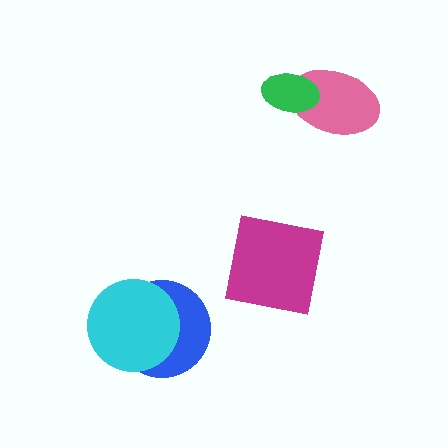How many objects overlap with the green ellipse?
1 object overlaps with the green ellipse.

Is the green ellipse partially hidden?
No, no other shape covers it.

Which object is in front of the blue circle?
The cyan circle is in front of the blue circle.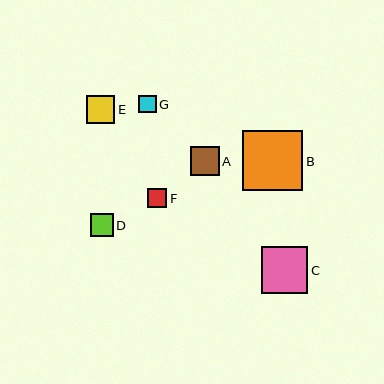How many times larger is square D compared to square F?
Square D is approximately 1.2 times the size of square F.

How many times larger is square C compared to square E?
Square C is approximately 1.7 times the size of square E.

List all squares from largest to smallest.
From largest to smallest: B, C, A, E, D, F, G.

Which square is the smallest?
Square G is the smallest with a size of approximately 18 pixels.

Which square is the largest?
Square B is the largest with a size of approximately 60 pixels.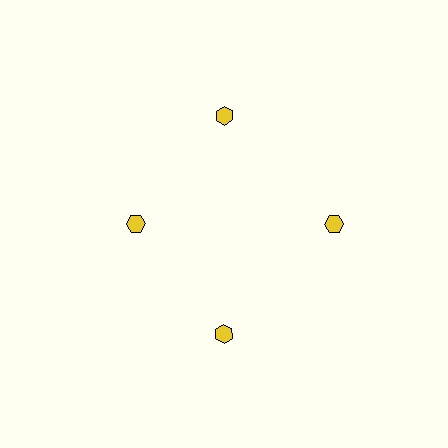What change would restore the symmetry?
The symmetry would be restored by moving it outward, back onto the ring so that all 4 hexagons sit at equal angles and equal distance from the center.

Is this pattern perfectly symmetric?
No. The 4 yellow hexagons are arranged in a ring, but one element near the 9 o'clock position is pulled inward toward the center, breaking the 4-fold rotational symmetry.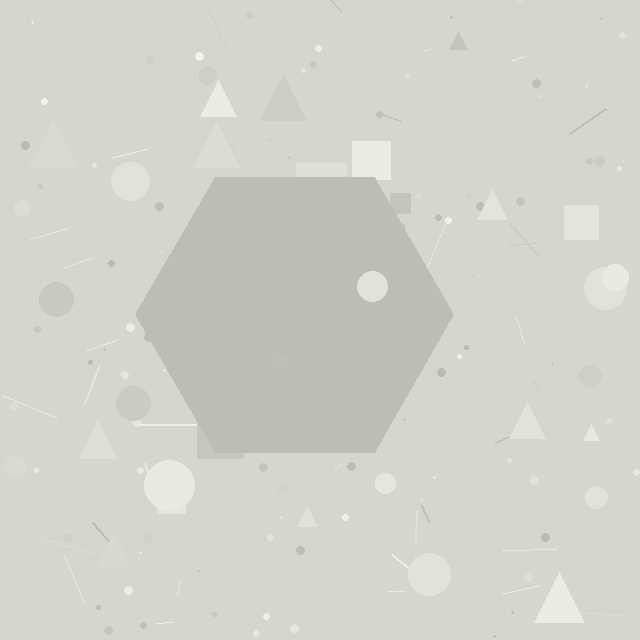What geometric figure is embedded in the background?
A hexagon is embedded in the background.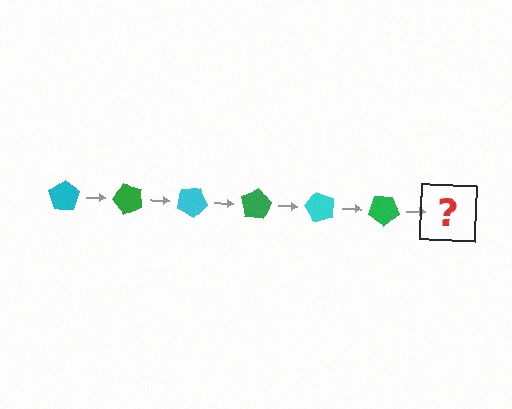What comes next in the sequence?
The next element should be a cyan pentagon, rotated 300 degrees from the start.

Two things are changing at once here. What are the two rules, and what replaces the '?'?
The two rules are that it rotates 50 degrees each step and the color cycles through cyan and green. The '?' should be a cyan pentagon, rotated 300 degrees from the start.